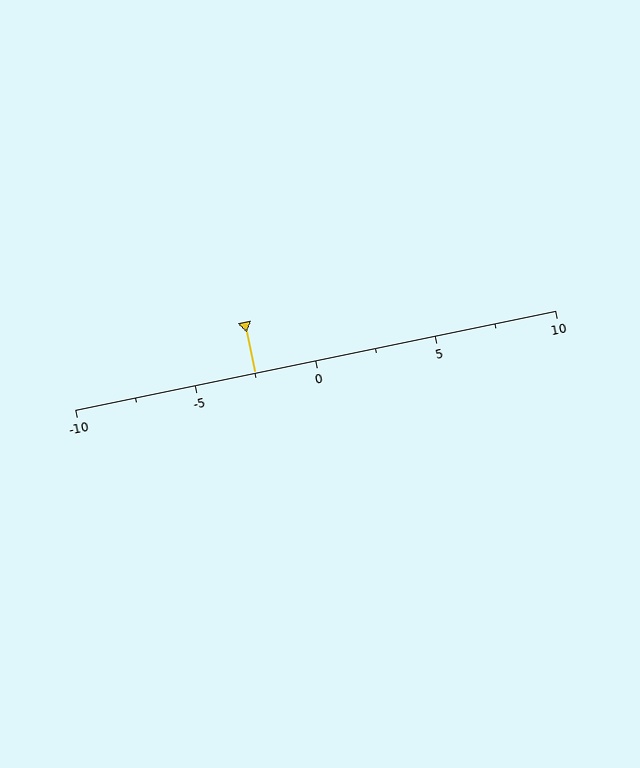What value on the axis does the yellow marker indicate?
The marker indicates approximately -2.5.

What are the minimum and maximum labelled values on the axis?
The axis runs from -10 to 10.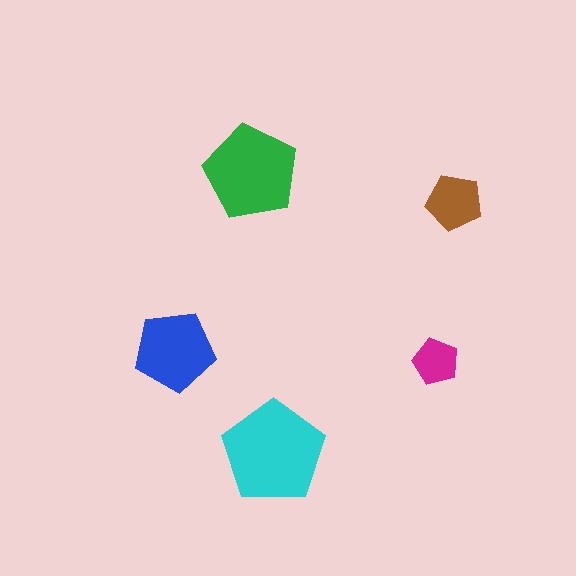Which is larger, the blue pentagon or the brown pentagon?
The blue one.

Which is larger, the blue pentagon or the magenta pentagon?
The blue one.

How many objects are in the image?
There are 5 objects in the image.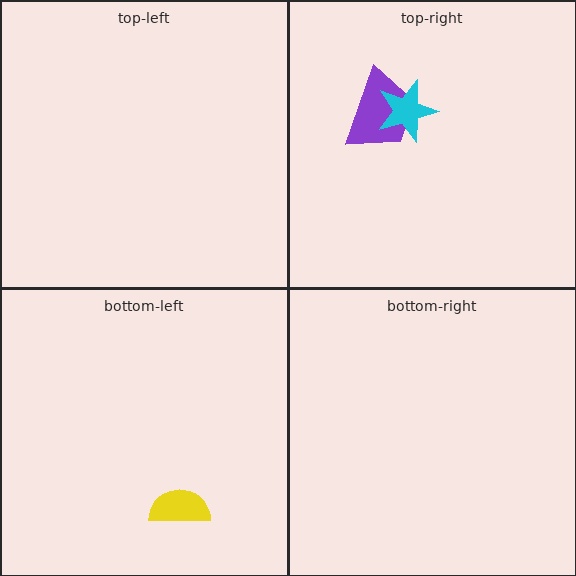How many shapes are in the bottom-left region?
1.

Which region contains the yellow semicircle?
The bottom-left region.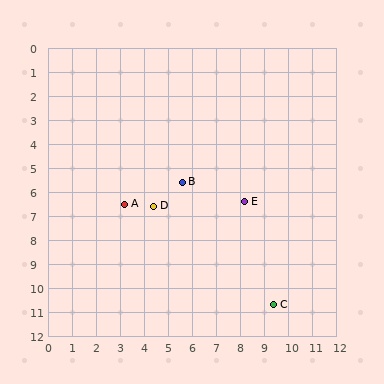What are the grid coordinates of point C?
Point C is at approximately (9.4, 10.7).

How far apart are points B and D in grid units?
Points B and D are about 1.6 grid units apart.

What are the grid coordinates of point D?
Point D is at approximately (4.4, 6.6).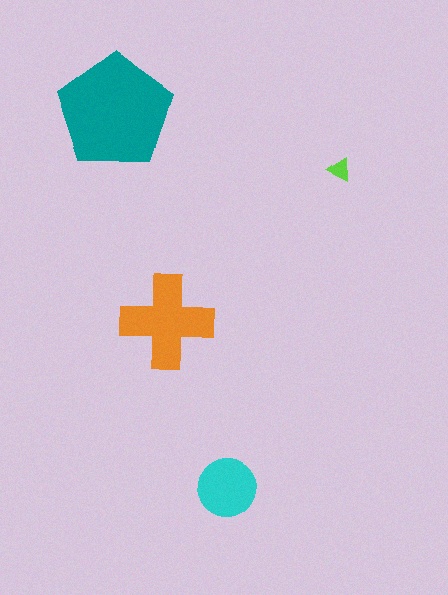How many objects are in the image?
There are 4 objects in the image.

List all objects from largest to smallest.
The teal pentagon, the orange cross, the cyan circle, the lime triangle.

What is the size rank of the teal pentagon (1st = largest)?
1st.